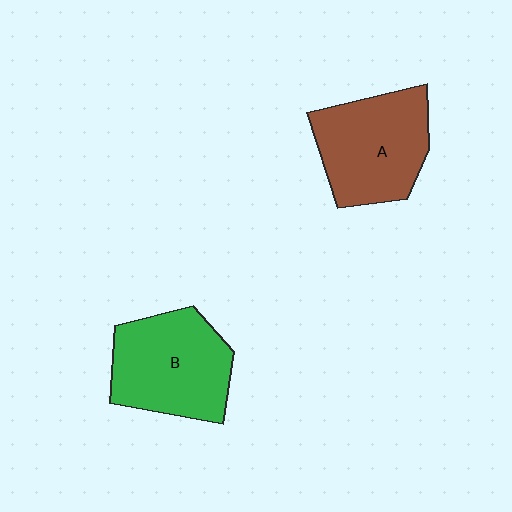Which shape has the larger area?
Shape B (green).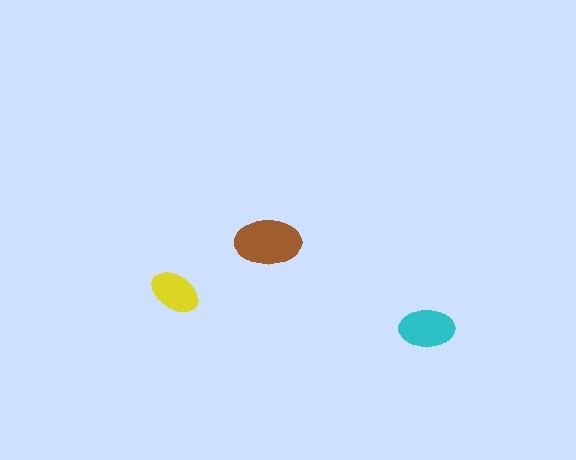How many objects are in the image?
There are 3 objects in the image.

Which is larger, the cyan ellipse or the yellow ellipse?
The cyan one.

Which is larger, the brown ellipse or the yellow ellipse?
The brown one.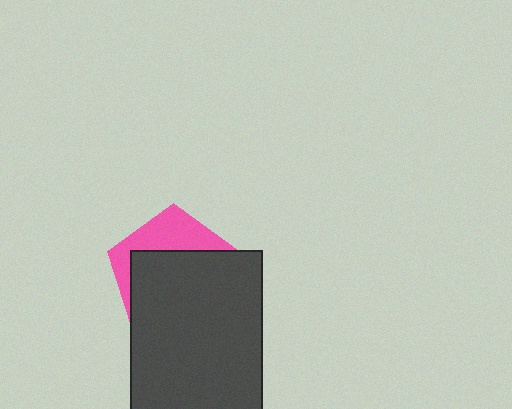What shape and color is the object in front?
The object in front is a dark gray rectangle.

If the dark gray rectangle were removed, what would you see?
You would see the complete pink pentagon.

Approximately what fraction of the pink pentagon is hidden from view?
Roughly 67% of the pink pentagon is hidden behind the dark gray rectangle.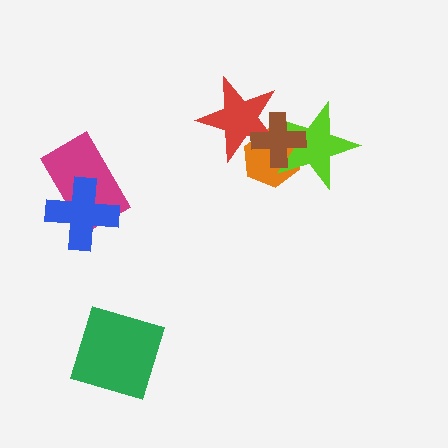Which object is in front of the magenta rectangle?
The blue cross is in front of the magenta rectangle.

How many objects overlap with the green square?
0 objects overlap with the green square.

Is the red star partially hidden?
Yes, it is partially covered by another shape.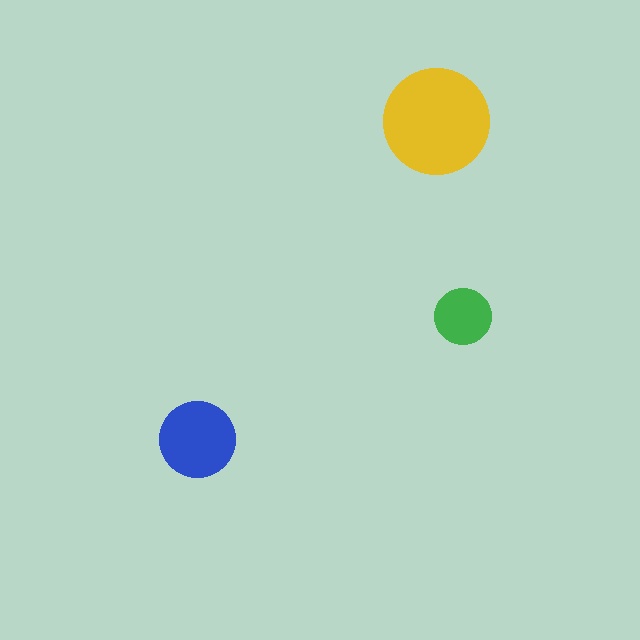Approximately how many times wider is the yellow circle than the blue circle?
About 1.5 times wider.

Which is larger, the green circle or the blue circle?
The blue one.